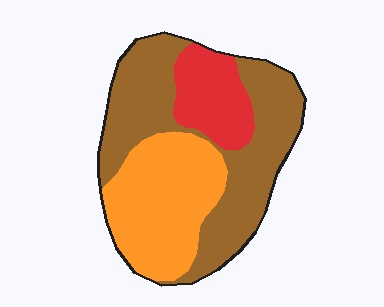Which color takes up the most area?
Brown, at roughly 50%.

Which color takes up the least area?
Red, at roughly 15%.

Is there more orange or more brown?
Brown.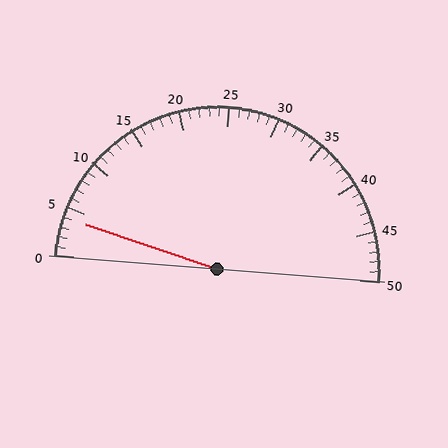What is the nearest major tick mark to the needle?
The nearest major tick mark is 5.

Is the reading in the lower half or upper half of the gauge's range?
The reading is in the lower half of the range (0 to 50).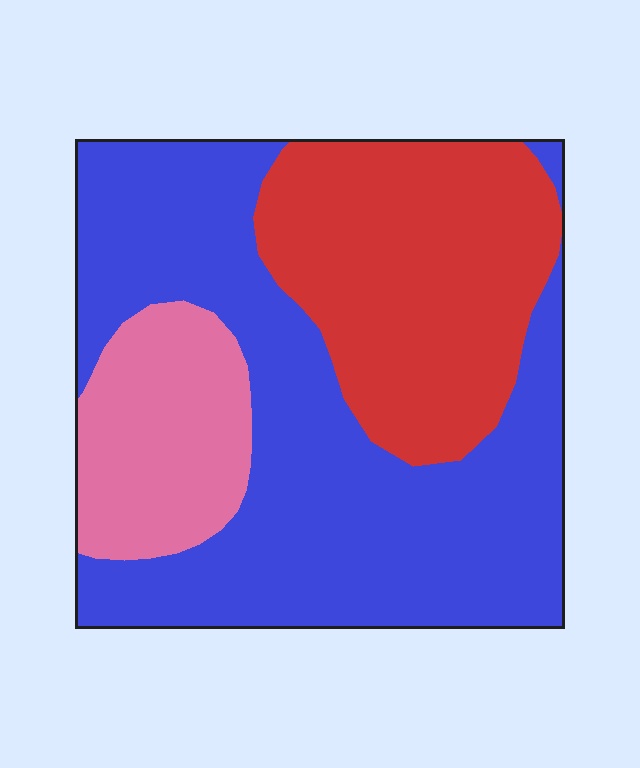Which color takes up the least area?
Pink, at roughly 15%.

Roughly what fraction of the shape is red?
Red covers 30% of the shape.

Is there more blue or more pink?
Blue.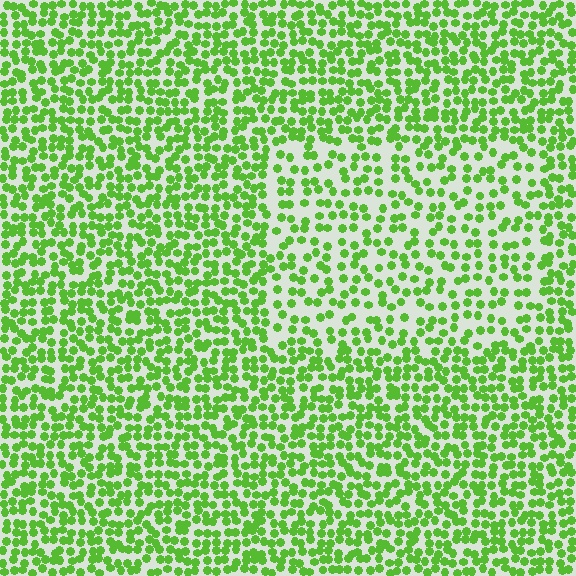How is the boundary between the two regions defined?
The boundary is defined by a change in element density (approximately 1.7x ratio). All elements are the same color, size, and shape.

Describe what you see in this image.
The image contains small lime elements arranged at two different densities. A rectangle-shaped region is visible where the elements are less densely packed than the surrounding area.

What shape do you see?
I see a rectangle.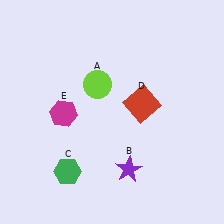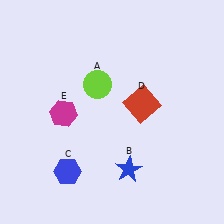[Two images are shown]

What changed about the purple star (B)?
In Image 1, B is purple. In Image 2, it changed to blue.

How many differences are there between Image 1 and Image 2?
There are 2 differences between the two images.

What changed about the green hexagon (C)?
In Image 1, C is green. In Image 2, it changed to blue.